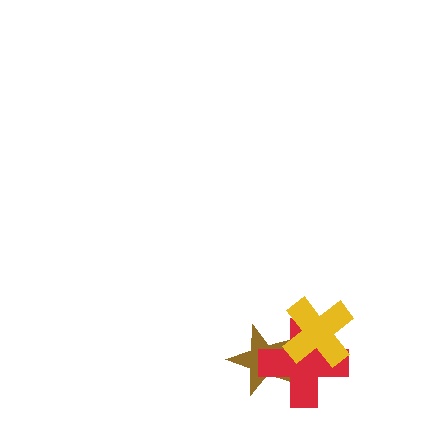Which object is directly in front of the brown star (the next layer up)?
The red cross is directly in front of the brown star.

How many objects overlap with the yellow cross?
2 objects overlap with the yellow cross.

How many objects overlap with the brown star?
2 objects overlap with the brown star.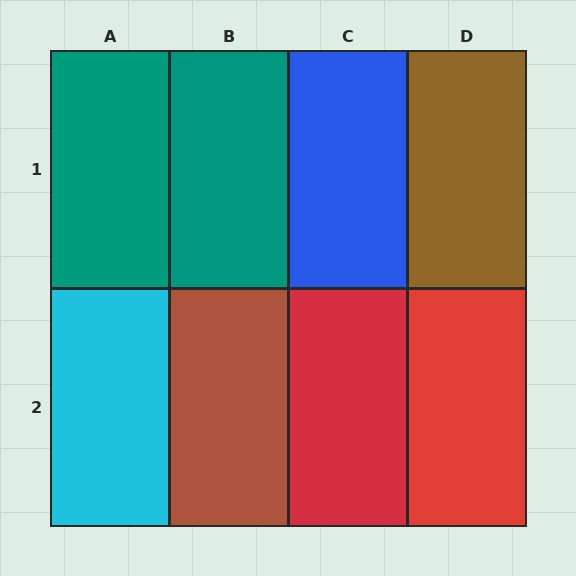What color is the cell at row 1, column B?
Teal.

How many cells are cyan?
1 cell is cyan.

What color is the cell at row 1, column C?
Blue.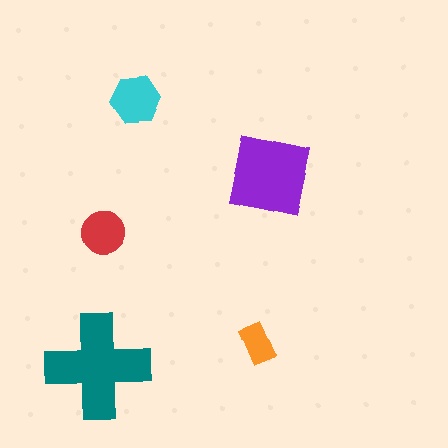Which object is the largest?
The teal cross.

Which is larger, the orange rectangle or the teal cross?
The teal cross.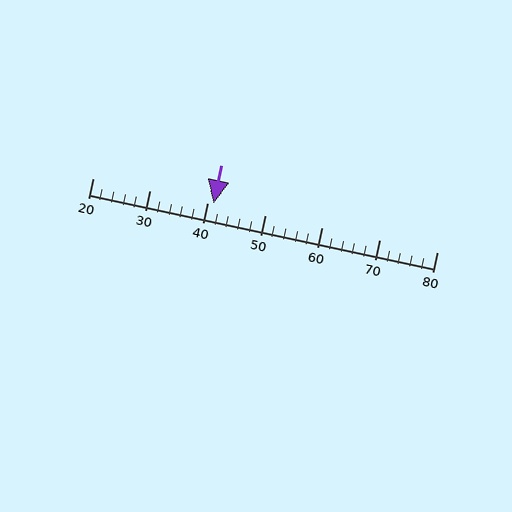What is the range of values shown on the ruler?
The ruler shows values from 20 to 80.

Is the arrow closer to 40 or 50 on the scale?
The arrow is closer to 40.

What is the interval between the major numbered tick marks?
The major tick marks are spaced 10 units apart.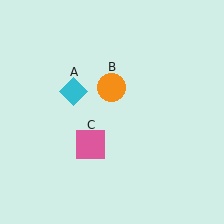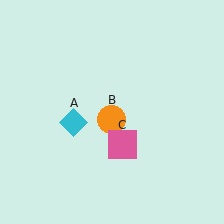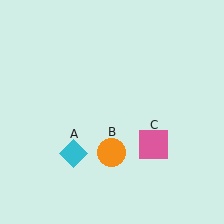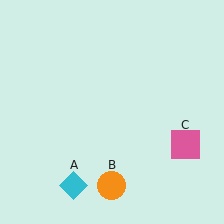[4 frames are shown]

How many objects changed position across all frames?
3 objects changed position: cyan diamond (object A), orange circle (object B), pink square (object C).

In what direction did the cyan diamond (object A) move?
The cyan diamond (object A) moved down.